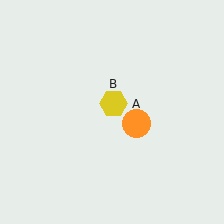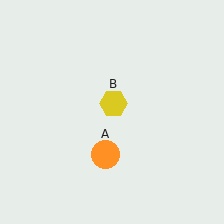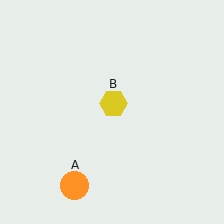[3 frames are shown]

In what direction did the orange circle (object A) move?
The orange circle (object A) moved down and to the left.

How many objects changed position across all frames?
1 object changed position: orange circle (object A).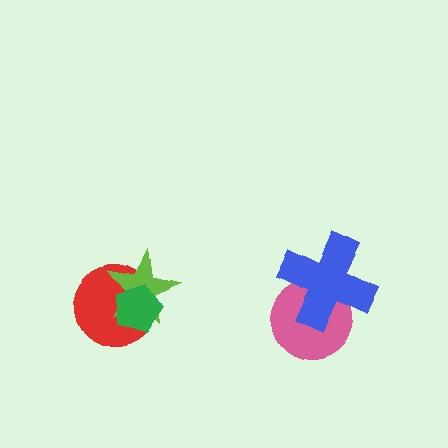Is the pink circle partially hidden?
Yes, it is partially covered by another shape.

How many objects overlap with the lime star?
2 objects overlap with the lime star.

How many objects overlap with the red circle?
2 objects overlap with the red circle.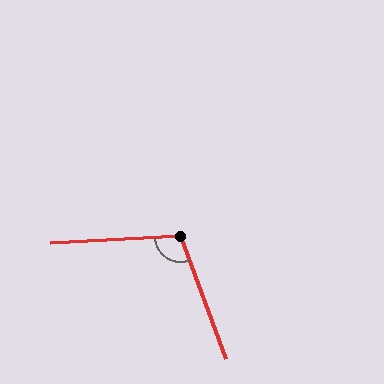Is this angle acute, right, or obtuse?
It is obtuse.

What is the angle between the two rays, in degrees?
Approximately 107 degrees.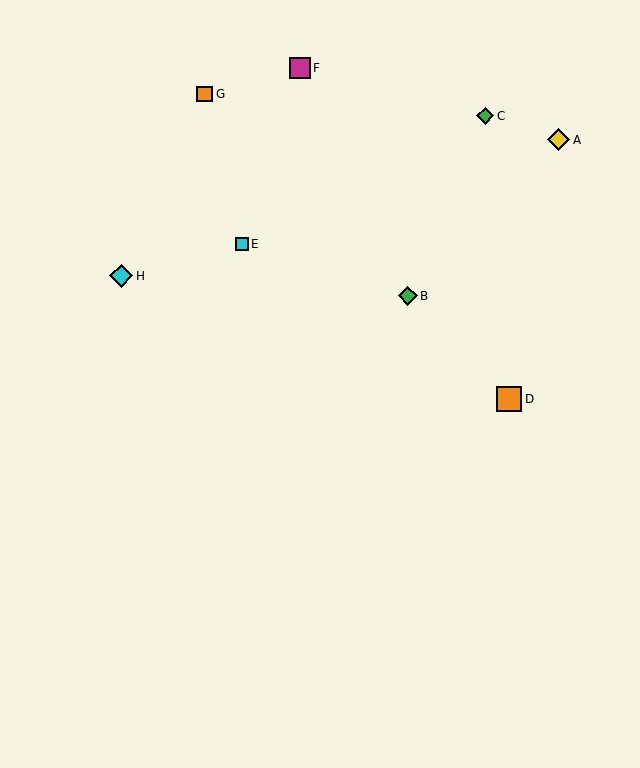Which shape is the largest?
The orange square (labeled D) is the largest.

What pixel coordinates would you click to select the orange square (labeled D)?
Click at (509, 399) to select the orange square D.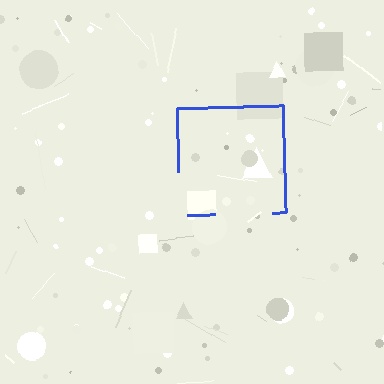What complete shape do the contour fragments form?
The contour fragments form a square.